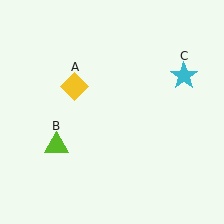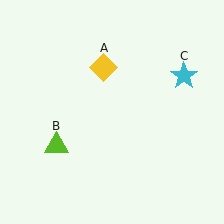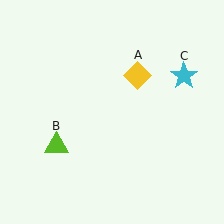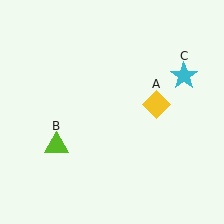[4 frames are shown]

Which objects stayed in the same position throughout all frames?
Lime triangle (object B) and cyan star (object C) remained stationary.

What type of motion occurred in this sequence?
The yellow diamond (object A) rotated clockwise around the center of the scene.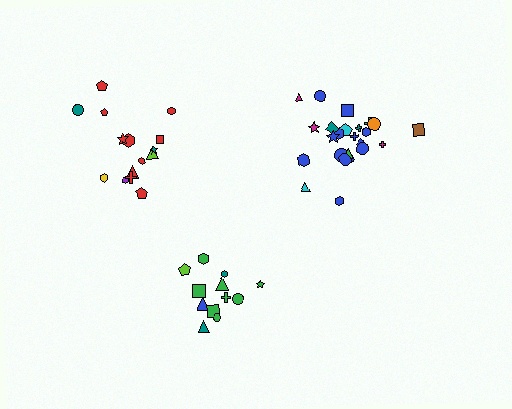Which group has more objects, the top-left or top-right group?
The top-right group.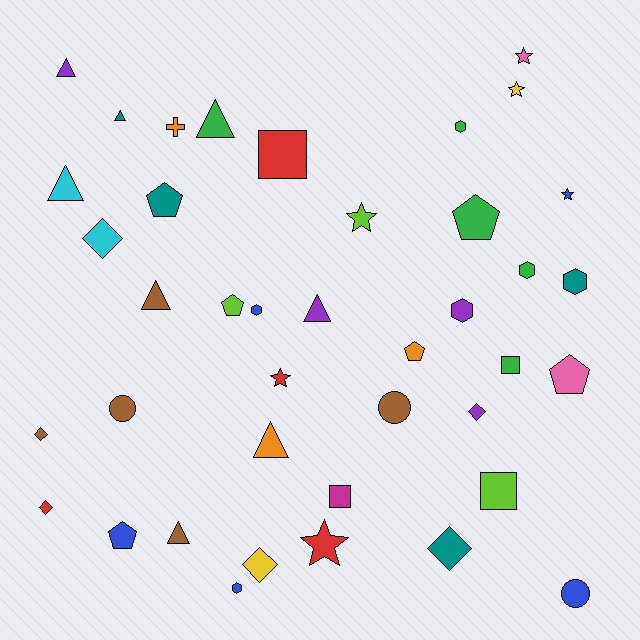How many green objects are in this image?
There are 5 green objects.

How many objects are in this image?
There are 40 objects.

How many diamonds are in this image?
There are 6 diamonds.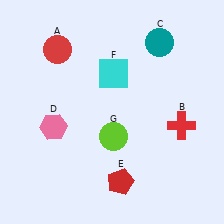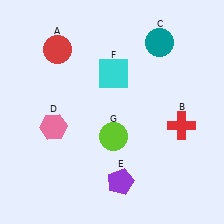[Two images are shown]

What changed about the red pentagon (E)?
In Image 1, E is red. In Image 2, it changed to purple.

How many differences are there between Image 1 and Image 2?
There is 1 difference between the two images.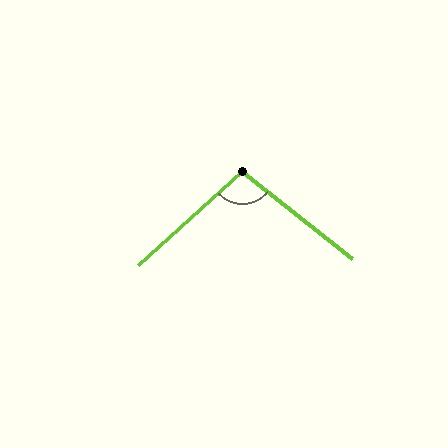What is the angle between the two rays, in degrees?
Approximately 100 degrees.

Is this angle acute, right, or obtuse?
It is obtuse.